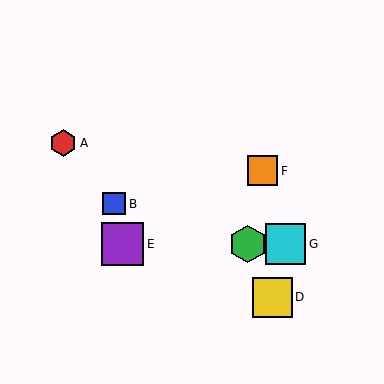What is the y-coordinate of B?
Object B is at y≈204.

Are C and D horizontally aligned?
No, C is at y≈244 and D is at y≈297.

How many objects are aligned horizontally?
3 objects (C, E, G) are aligned horizontally.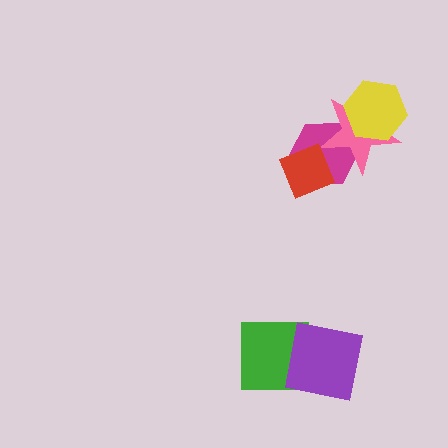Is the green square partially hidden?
Yes, it is partially covered by another shape.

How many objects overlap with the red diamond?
2 objects overlap with the red diamond.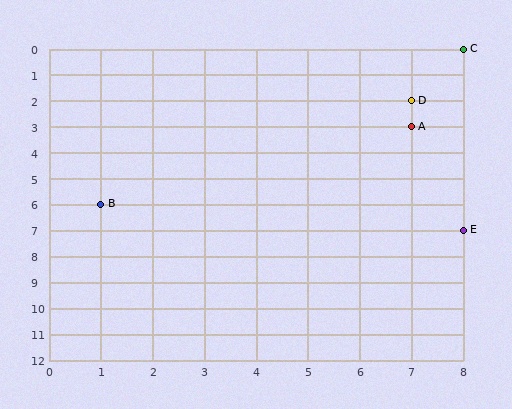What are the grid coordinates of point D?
Point D is at grid coordinates (7, 2).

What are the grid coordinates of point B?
Point B is at grid coordinates (1, 6).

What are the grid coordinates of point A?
Point A is at grid coordinates (7, 3).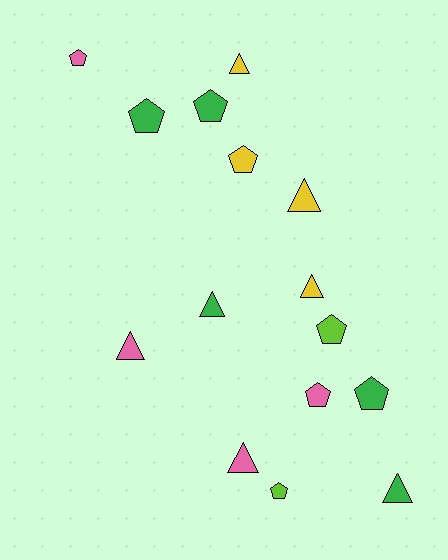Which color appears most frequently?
Green, with 5 objects.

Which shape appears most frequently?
Pentagon, with 8 objects.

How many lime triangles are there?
There are no lime triangles.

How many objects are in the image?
There are 15 objects.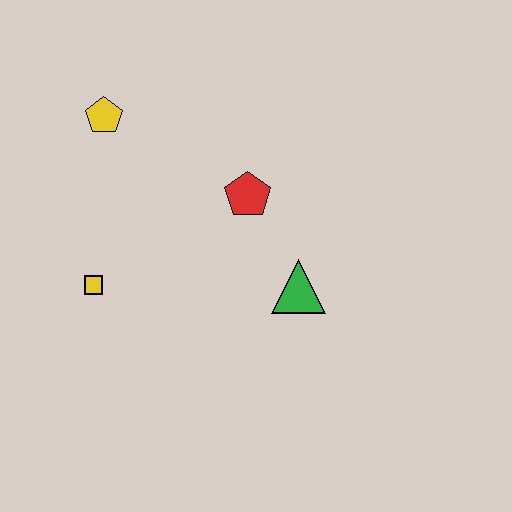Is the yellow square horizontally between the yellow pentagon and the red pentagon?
No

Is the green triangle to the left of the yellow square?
No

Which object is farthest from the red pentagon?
The yellow square is farthest from the red pentagon.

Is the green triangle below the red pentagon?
Yes